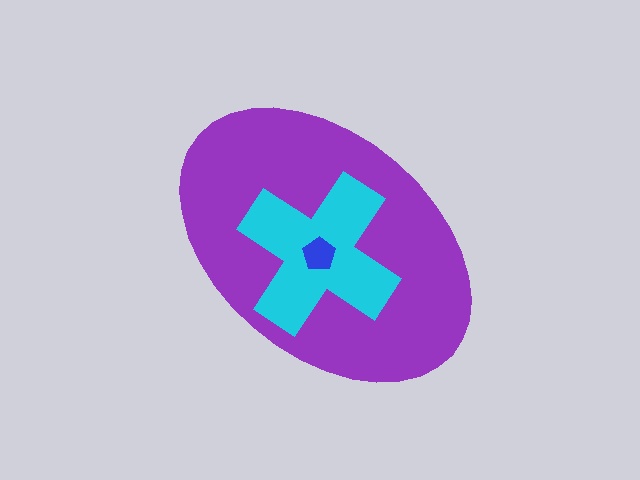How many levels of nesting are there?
3.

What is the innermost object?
The blue pentagon.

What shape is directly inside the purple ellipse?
The cyan cross.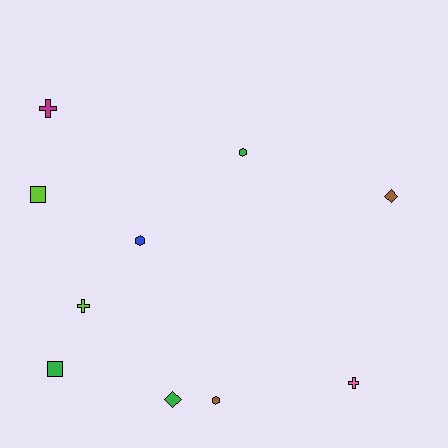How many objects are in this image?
There are 10 objects.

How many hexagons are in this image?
There are 3 hexagons.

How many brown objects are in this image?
There are 2 brown objects.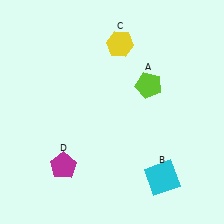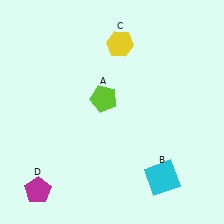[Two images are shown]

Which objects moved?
The objects that moved are: the lime pentagon (A), the magenta pentagon (D).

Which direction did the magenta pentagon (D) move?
The magenta pentagon (D) moved left.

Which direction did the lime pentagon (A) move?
The lime pentagon (A) moved left.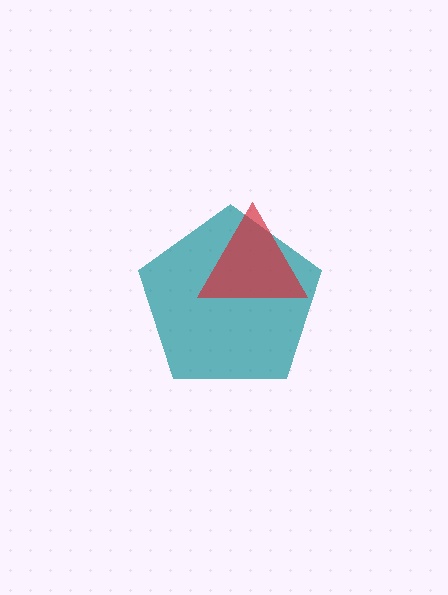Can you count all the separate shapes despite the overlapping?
Yes, there are 2 separate shapes.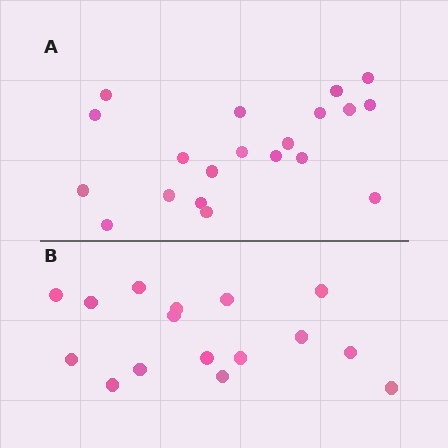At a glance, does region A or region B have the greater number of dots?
Region A (the top region) has more dots.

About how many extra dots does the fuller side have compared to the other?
Region A has about 4 more dots than region B.